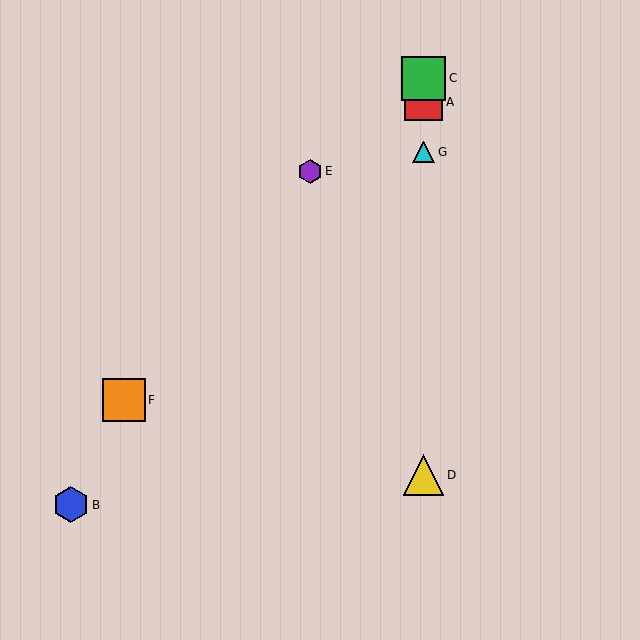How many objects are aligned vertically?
4 objects (A, C, D, G) are aligned vertically.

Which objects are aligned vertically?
Objects A, C, D, G are aligned vertically.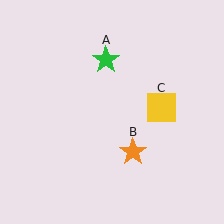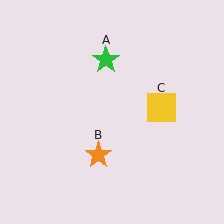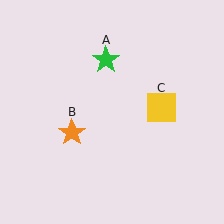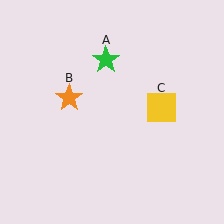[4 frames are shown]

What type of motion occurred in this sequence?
The orange star (object B) rotated clockwise around the center of the scene.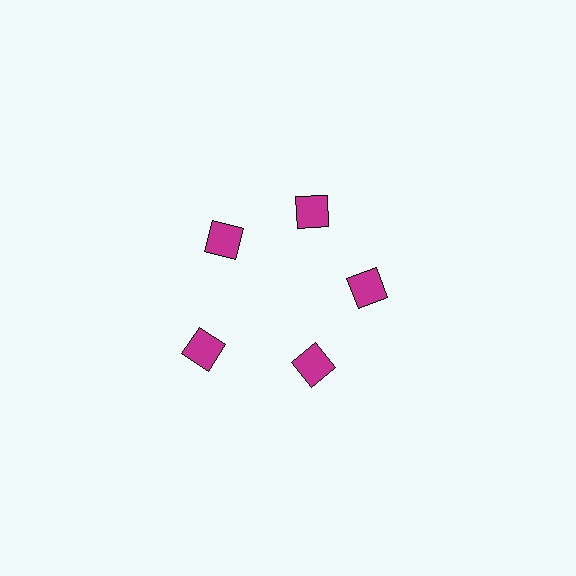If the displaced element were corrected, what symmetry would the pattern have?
It would have 5-fold rotational symmetry — the pattern would map onto itself every 72 degrees.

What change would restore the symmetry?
The symmetry would be restored by moving it inward, back onto the ring so that all 5 squares sit at equal angles and equal distance from the center.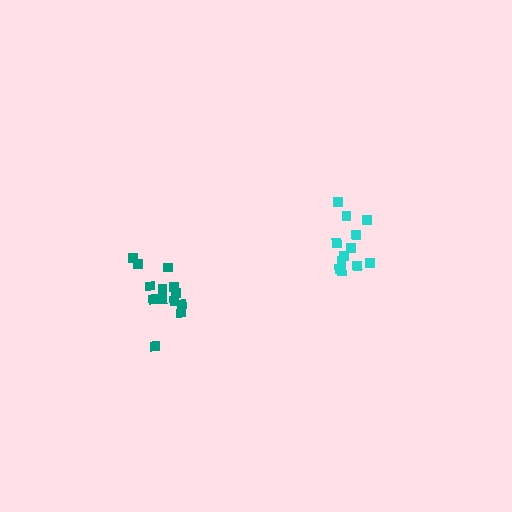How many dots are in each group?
Group 1: 12 dots, Group 2: 13 dots (25 total).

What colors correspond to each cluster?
The clusters are colored: cyan, teal.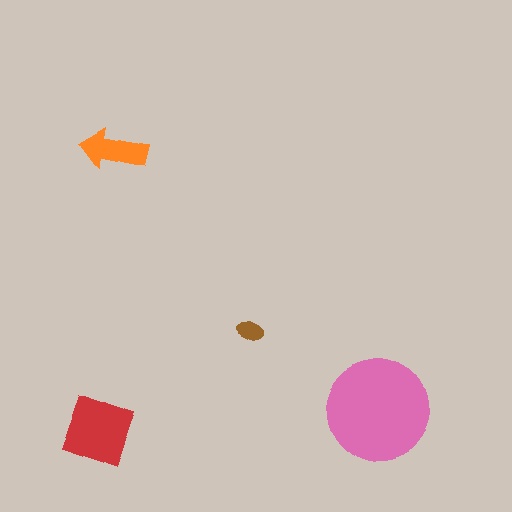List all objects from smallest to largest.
The brown ellipse, the orange arrow, the red square, the pink circle.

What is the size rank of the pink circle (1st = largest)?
1st.